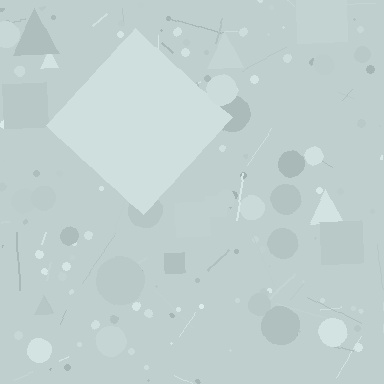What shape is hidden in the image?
A diamond is hidden in the image.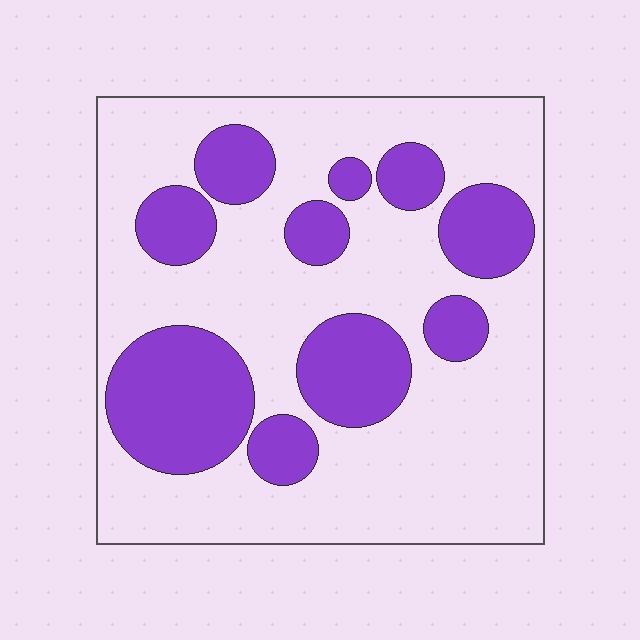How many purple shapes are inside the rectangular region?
10.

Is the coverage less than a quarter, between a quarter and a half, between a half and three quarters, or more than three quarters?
Between a quarter and a half.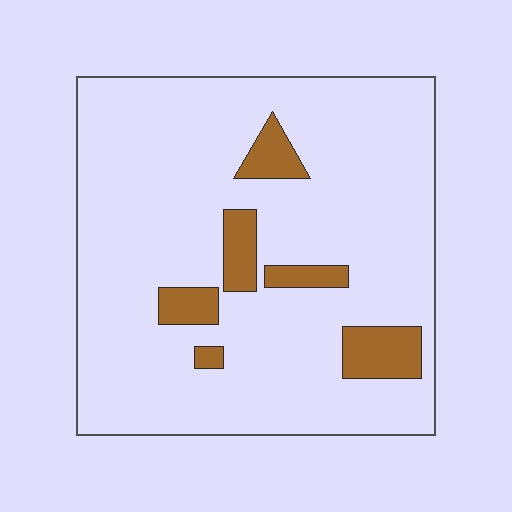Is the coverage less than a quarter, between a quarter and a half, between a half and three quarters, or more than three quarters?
Less than a quarter.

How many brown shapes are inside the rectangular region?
6.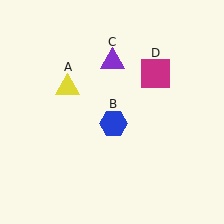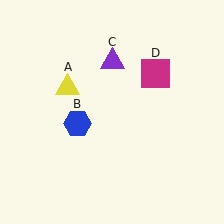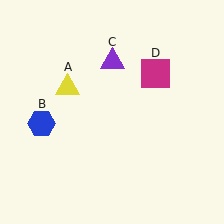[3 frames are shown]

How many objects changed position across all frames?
1 object changed position: blue hexagon (object B).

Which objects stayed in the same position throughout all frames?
Yellow triangle (object A) and purple triangle (object C) and magenta square (object D) remained stationary.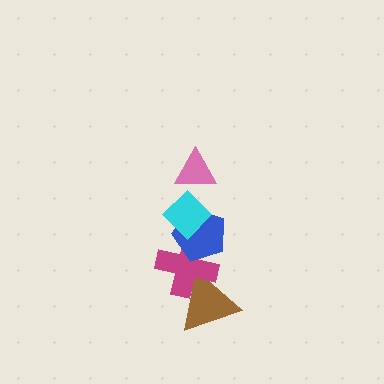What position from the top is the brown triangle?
The brown triangle is 5th from the top.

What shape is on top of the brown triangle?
The magenta cross is on top of the brown triangle.